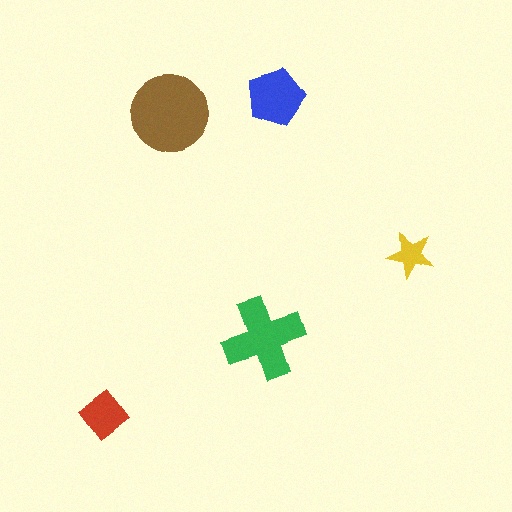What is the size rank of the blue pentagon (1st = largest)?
3rd.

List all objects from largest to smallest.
The brown circle, the green cross, the blue pentagon, the red diamond, the yellow star.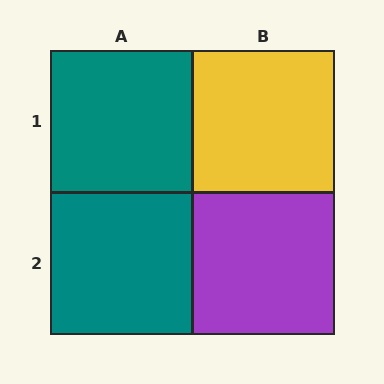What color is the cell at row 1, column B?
Yellow.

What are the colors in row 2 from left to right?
Teal, purple.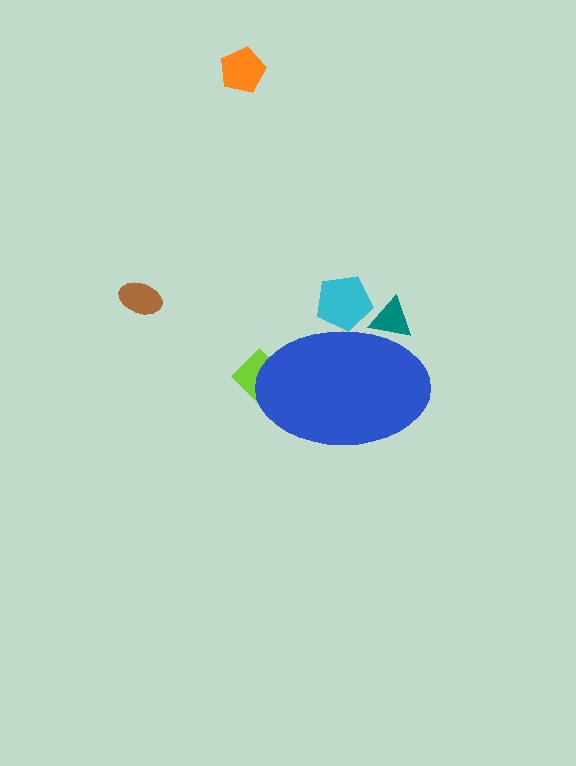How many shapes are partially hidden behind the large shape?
3 shapes are partially hidden.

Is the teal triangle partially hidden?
Yes, the teal triangle is partially hidden behind the blue ellipse.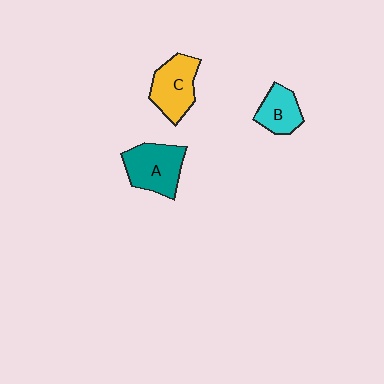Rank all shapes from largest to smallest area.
From largest to smallest: A (teal), C (yellow), B (cyan).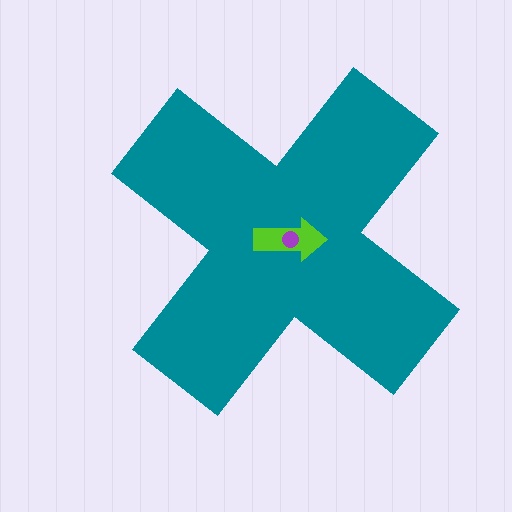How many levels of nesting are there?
3.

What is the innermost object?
The purple circle.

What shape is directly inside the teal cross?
The lime arrow.